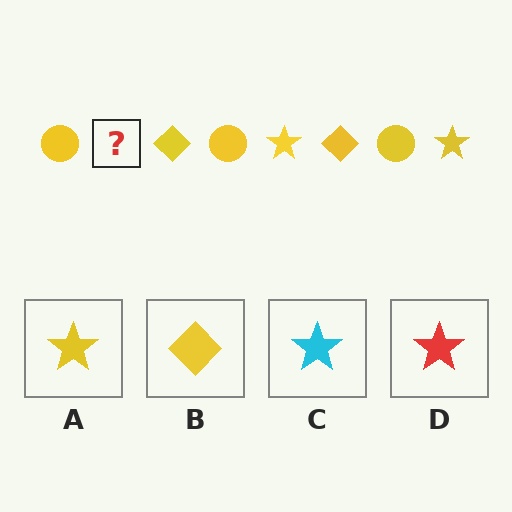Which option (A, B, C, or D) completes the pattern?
A.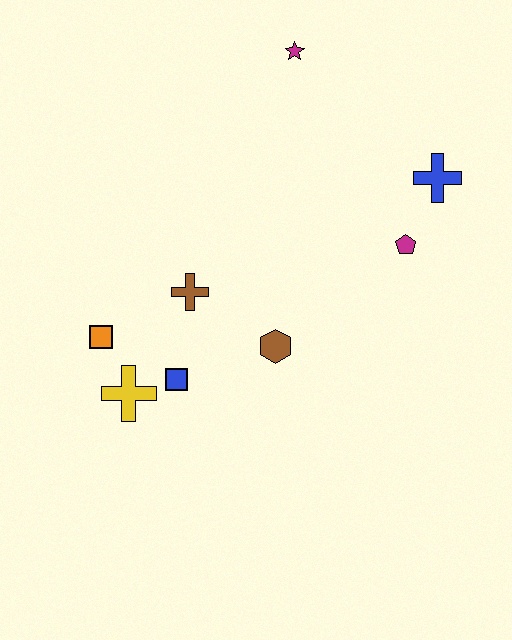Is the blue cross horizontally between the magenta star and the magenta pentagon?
No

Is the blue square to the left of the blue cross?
Yes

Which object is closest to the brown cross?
The blue square is closest to the brown cross.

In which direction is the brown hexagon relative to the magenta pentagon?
The brown hexagon is to the left of the magenta pentagon.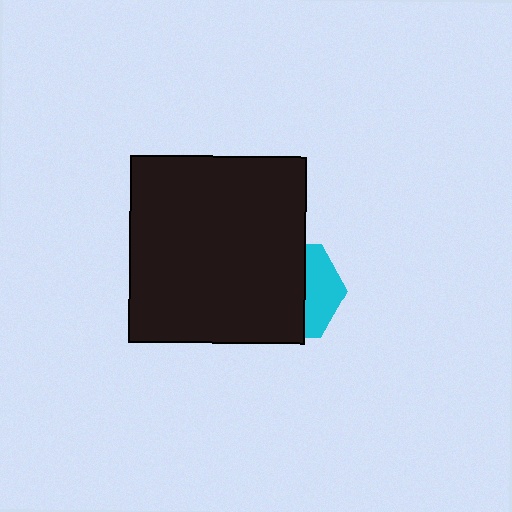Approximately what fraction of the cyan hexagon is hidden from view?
Roughly 64% of the cyan hexagon is hidden behind the black rectangle.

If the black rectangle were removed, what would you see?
You would see the complete cyan hexagon.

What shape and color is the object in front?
The object in front is a black rectangle.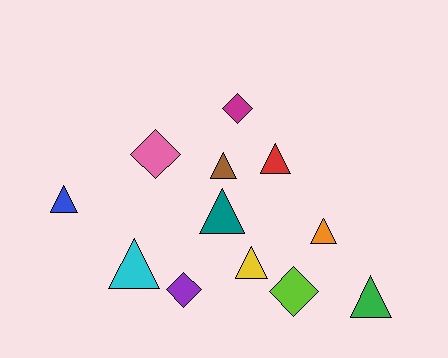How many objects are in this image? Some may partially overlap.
There are 12 objects.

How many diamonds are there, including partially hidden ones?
There are 4 diamonds.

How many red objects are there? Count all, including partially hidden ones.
There is 1 red object.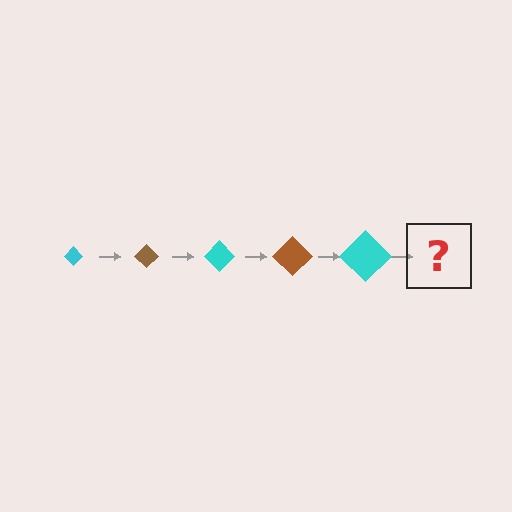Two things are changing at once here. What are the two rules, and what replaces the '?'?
The two rules are that the diamond grows larger each step and the color cycles through cyan and brown. The '?' should be a brown diamond, larger than the previous one.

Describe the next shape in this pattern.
It should be a brown diamond, larger than the previous one.